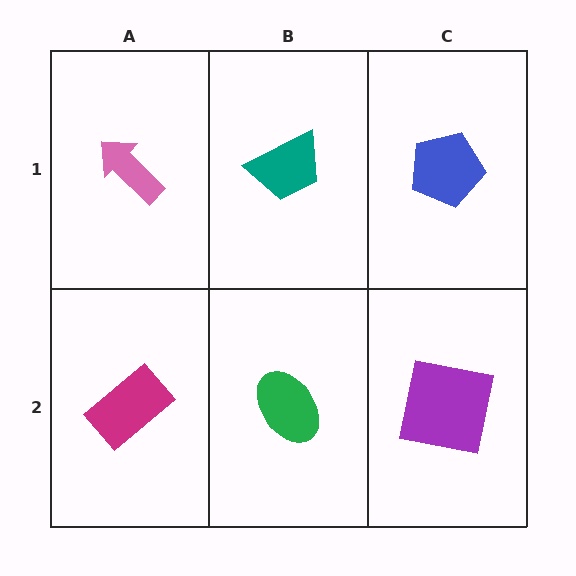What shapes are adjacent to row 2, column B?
A teal trapezoid (row 1, column B), a magenta rectangle (row 2, column A), a purple square (row 2, column C).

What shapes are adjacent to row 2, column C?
A blue pentagon (row 1, column C), a green ellipse (row 2, column B).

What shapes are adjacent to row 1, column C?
A purple square (row 2, column C), a teal trapezoid (row 1, column B).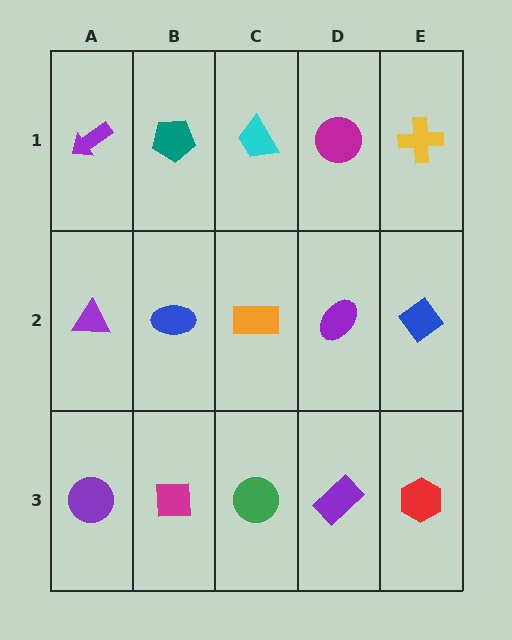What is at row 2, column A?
A purple triangle.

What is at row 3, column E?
A red hexagon.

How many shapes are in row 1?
5 shapes.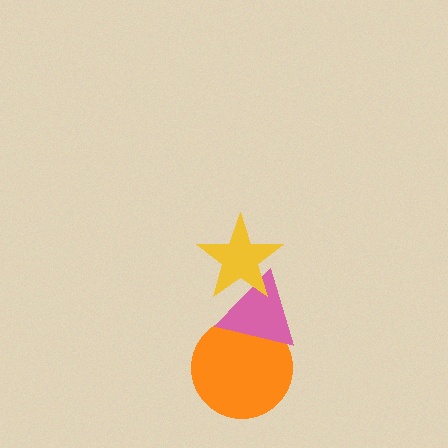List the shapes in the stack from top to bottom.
From top to bottom: the yellow star, the pink triangle, the orange circle.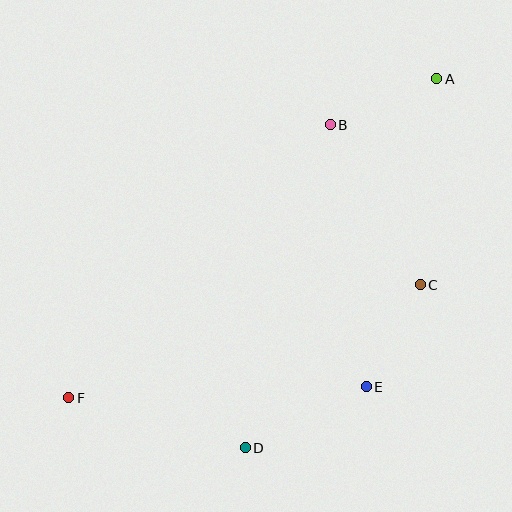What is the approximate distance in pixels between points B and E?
The distance between B and E is approximately 265 pixels.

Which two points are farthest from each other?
Points A and F are farthest from each other.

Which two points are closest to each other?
Points C and E are closest to each other.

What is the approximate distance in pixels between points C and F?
The distance between C and F is approximately 369 pixels.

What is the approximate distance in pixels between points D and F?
The distance between D and F is approximately 184 pixels.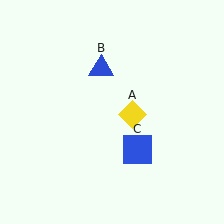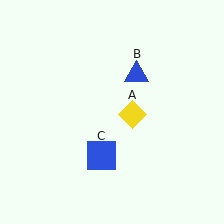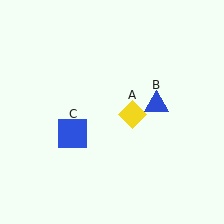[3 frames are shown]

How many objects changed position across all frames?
2 objects changed position: blue triangle (object B), blue square (object C).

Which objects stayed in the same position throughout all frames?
Yellow diamond (object A) remained stationary.